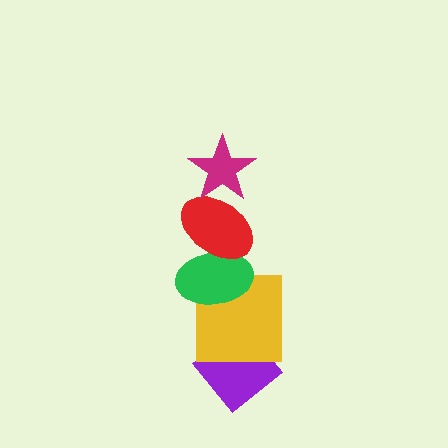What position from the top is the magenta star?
The magenta star is 1st from the top.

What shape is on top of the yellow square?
The green ellipse is on top of the yellow square.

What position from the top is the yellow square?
The yellow square is 4th from the top.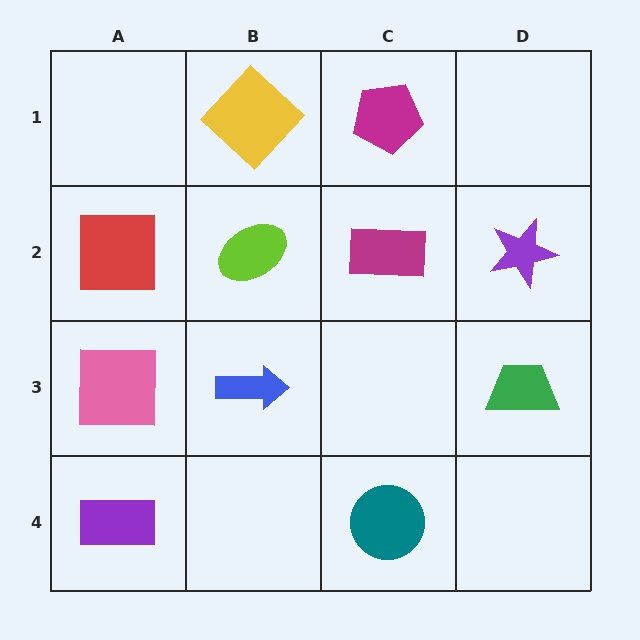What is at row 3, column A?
A pink square.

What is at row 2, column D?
A purple star.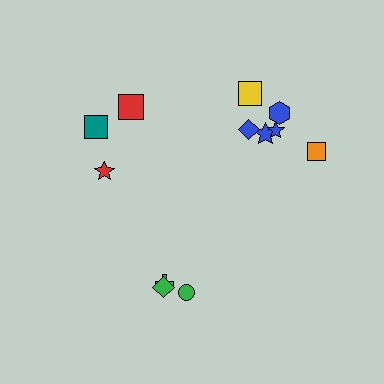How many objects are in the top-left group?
There are 3 objects.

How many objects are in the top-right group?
There are 6 objects.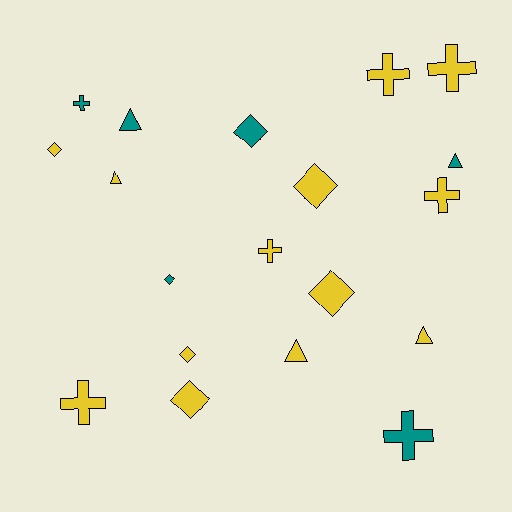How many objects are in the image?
There are 19 objects.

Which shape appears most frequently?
Diamond, with 7 objects.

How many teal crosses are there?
There are 2 teal crosses.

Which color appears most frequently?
Yellow, with 13 objects.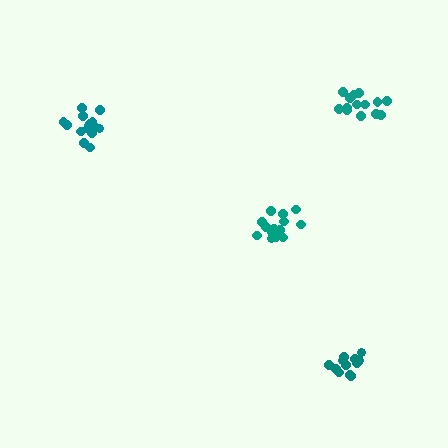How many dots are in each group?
Group 1: 14 dots, Group 2: 15 dots, Group 3: 14 dots, Group 4: 12 dots (55 total).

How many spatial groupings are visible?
There are 4 spatial groupings.